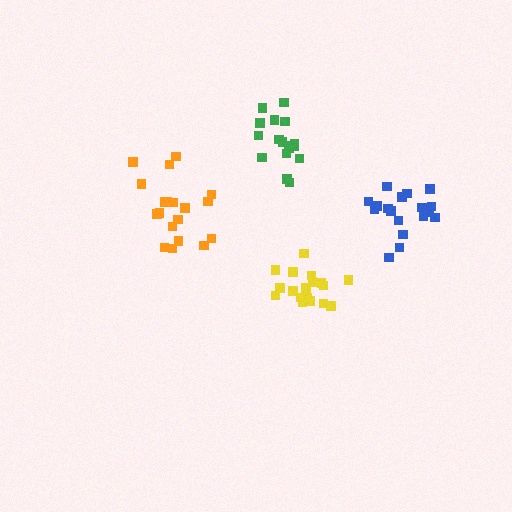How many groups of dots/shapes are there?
There are 4 groups.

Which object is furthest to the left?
The orange cluster is leftmost.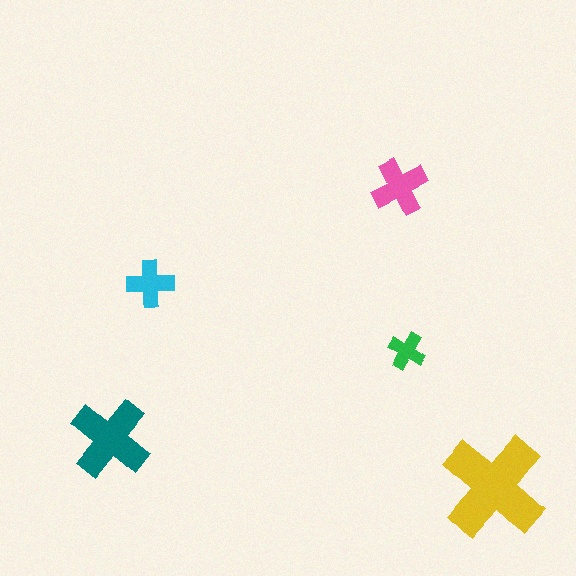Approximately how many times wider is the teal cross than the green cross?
About 2 times wider.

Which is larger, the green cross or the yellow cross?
The yellow one.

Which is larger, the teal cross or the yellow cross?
The yellow one.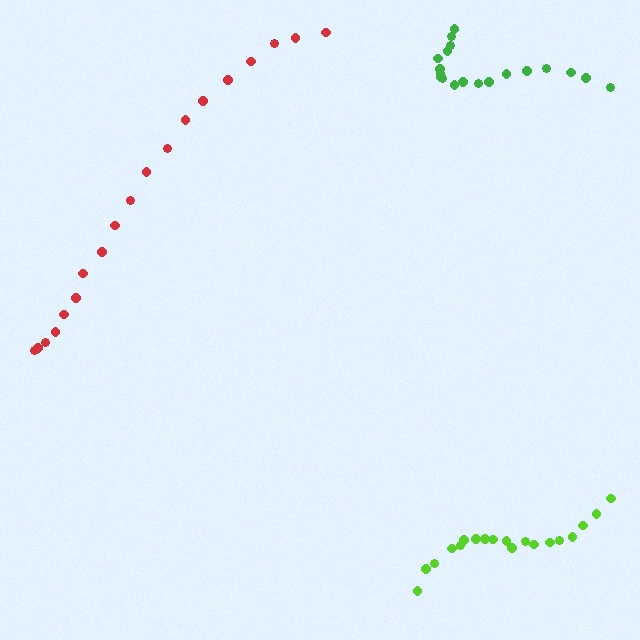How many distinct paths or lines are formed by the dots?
There are 3 distinct paths.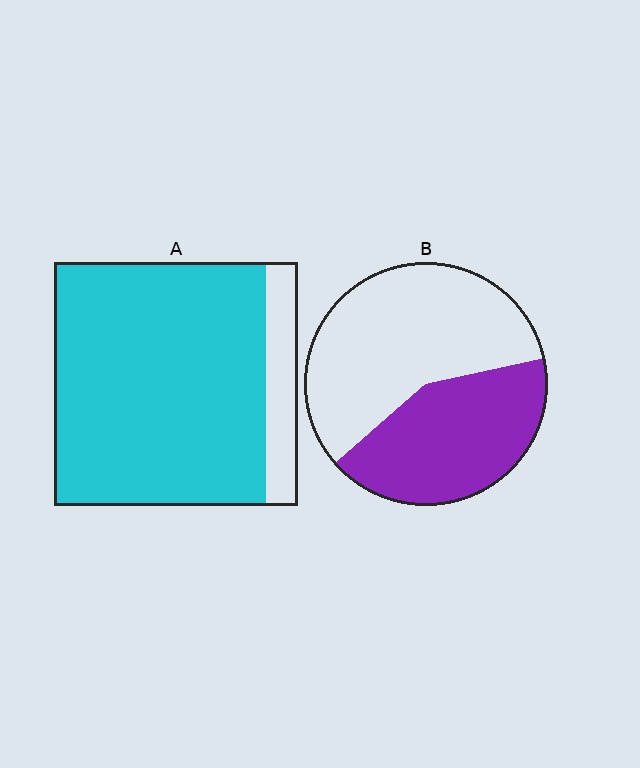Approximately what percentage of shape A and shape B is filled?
A is approximately 85% and B is approximately 40%.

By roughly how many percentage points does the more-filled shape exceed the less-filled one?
By roughly 45 percentage points (A over B).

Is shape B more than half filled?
No.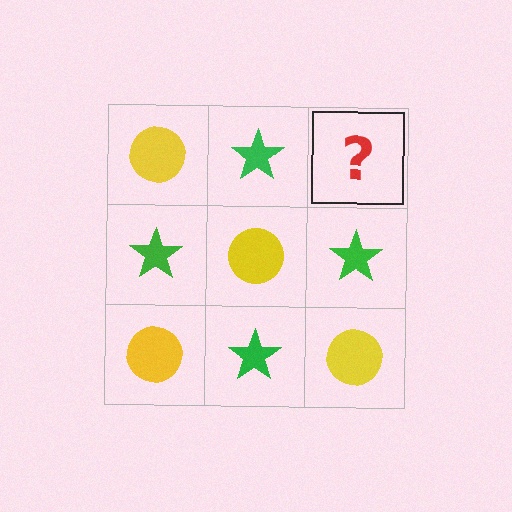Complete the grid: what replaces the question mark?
The question mark should be replaced with a yellow circle.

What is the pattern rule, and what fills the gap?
The rule is that it alternates yellow circle and green star in a checkerboard pattern. The gap should be filled with a yellow circle.